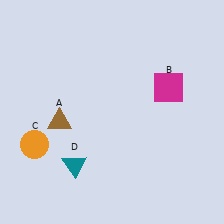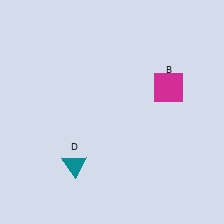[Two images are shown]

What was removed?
The orange circle (C), the brown triangle (A) were removed in Image 2.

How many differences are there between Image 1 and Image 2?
There are 2 differences between the two images.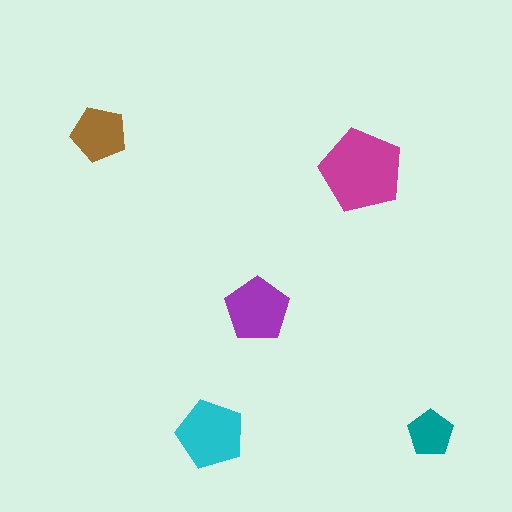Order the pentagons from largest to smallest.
the magenta one, the cyan one, the purple one, the brown one, the teal one.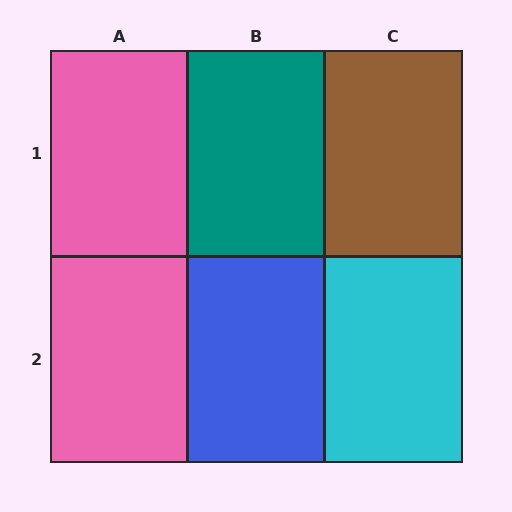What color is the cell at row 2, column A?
Pink.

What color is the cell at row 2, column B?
Blue.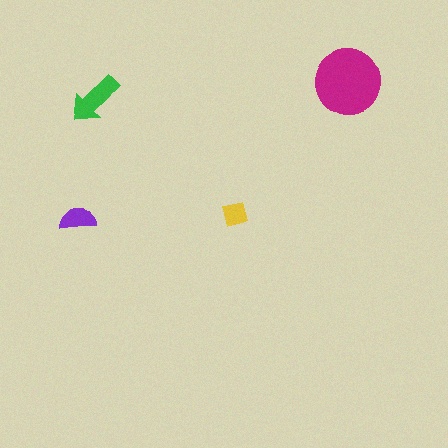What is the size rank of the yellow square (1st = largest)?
4th.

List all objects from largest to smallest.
The magenta circle, the green arrow, the purple semicircle, the yellow square.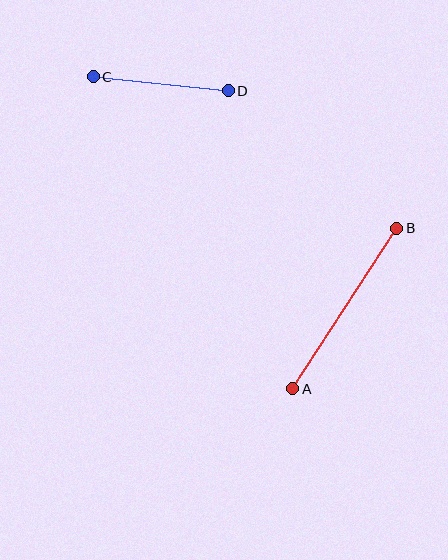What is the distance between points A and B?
The distance is approximately 191 pixels.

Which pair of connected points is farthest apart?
Points A and B are farthest apart.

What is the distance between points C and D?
The distance is approximately 136 pixels.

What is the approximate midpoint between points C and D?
The midpoint is at approximately (161, 84) pixels.